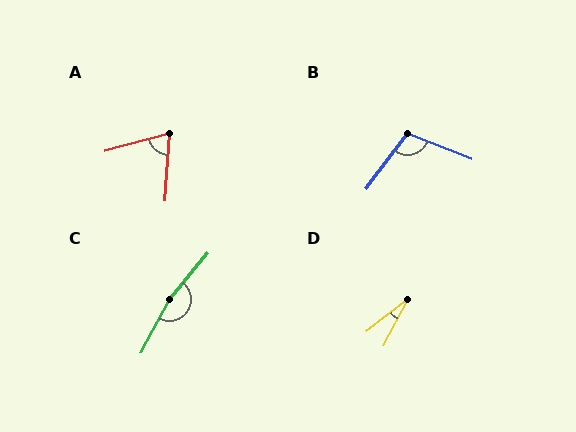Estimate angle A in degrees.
Approximately 71 degrees.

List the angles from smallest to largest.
D (23°), A (71°), B (106°), C (169°).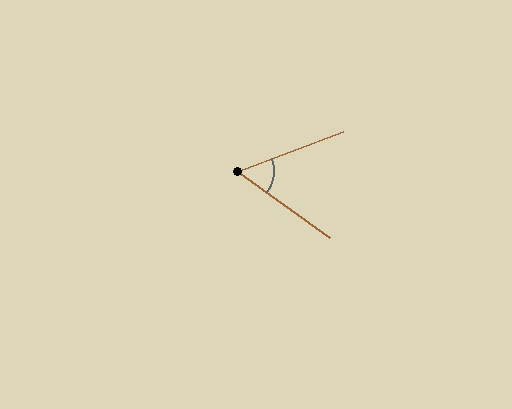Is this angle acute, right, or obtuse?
It is acute.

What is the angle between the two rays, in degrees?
Approximately 56 degrees.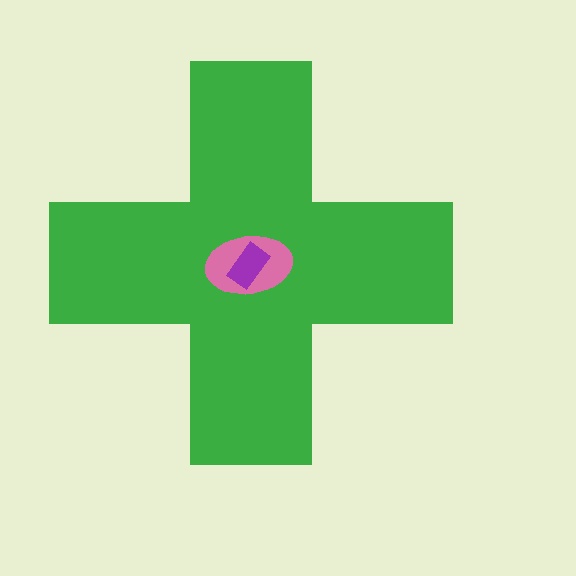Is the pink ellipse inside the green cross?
Yes.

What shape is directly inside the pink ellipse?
The purple rectangle.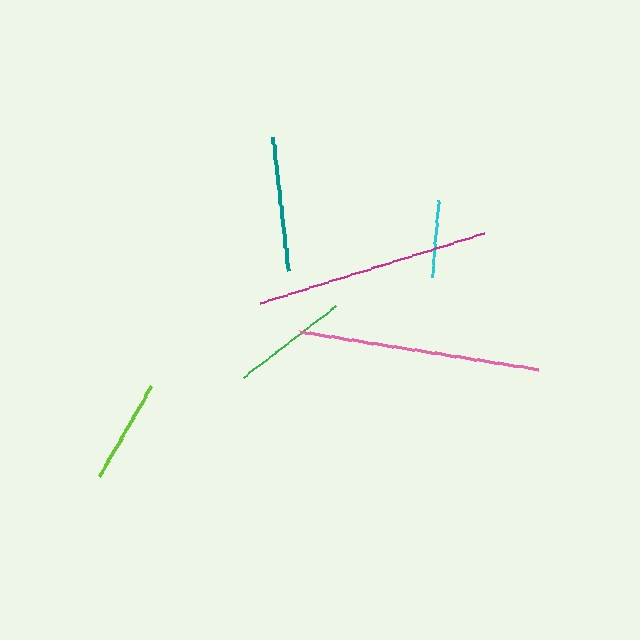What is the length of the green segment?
The green segment is approximately 117 pixels long.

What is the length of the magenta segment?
The magenta segment is approximately 234 pixels long.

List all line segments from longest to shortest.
From longest to shortest: pink, magenta, teal, green, lime, cyan.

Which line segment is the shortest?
The cyan line is the shortest at approximately 76 pixels.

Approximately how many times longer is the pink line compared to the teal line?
The pink line is approximately 1.8 times the length of the teal line.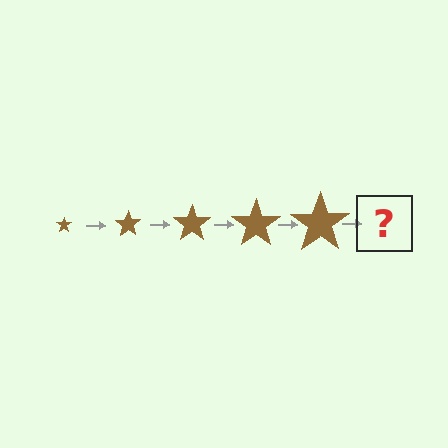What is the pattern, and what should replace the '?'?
The pattern is that the star gets progressively larger each step. The '?' should be a brown star, larger than the previous one.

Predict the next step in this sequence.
The next step is a brown star, larger than the previous one.